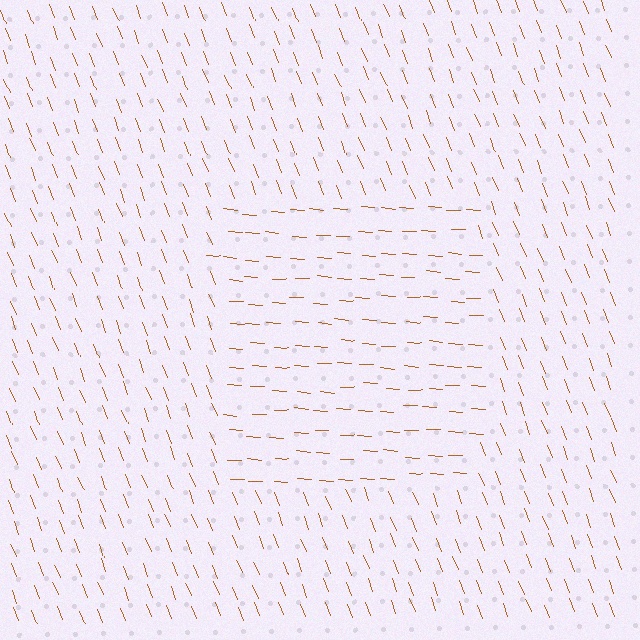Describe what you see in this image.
The image is filled with small brown line segments. A rectangle region in the image has lines oriented differently from the surrounding lines, creating a visible texture boundary.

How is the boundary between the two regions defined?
The boundary is defined purely by a change in line orientation (approximately 65 degrees difference). All lines are the same color and thickness.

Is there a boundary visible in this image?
Yes, there is a texture boundary formed by a change in line orientation.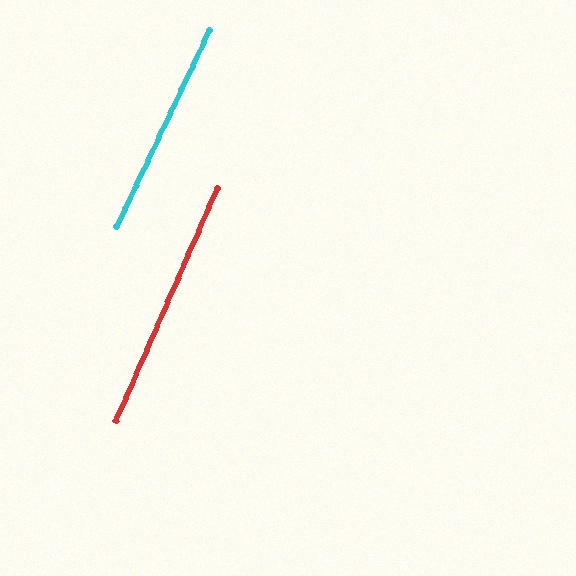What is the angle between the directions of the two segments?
Approximately 2 degrees.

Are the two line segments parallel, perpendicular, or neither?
Parallel — their directions differ by only 1.7°.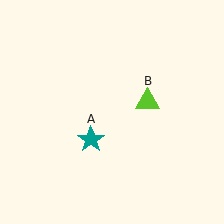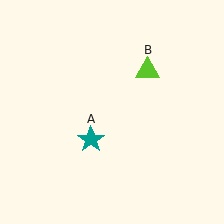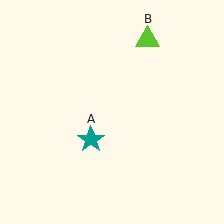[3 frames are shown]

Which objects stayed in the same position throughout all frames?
Teal star (object A) remained stationary.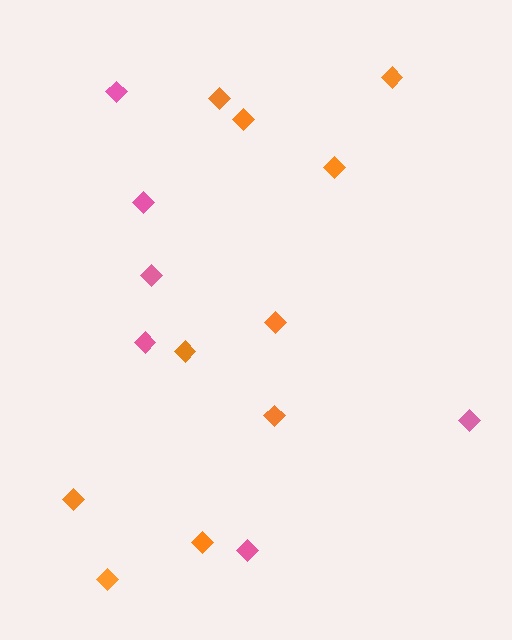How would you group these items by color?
There are 2 groups: one group of orange diamonds (10) and one group of pink diamonds (6).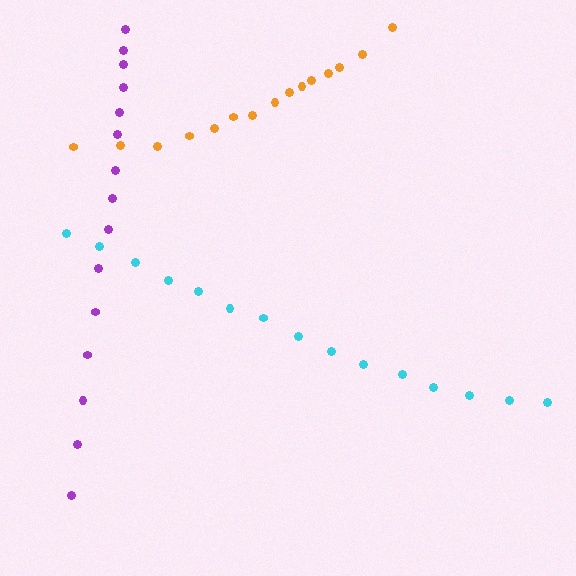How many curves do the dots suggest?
There are 3 distinct paths.